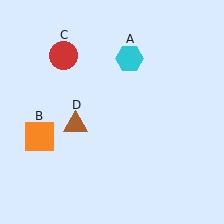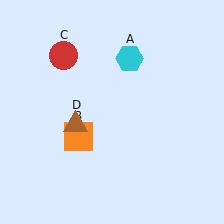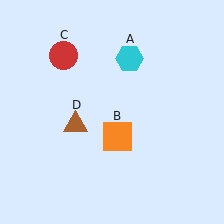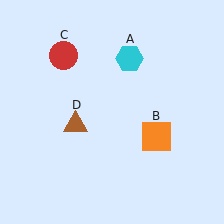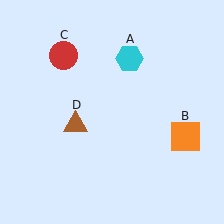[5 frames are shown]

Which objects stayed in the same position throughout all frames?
Cyan hexagon (object A) and red circle (object C) and brown triangle (object D) remained stationary.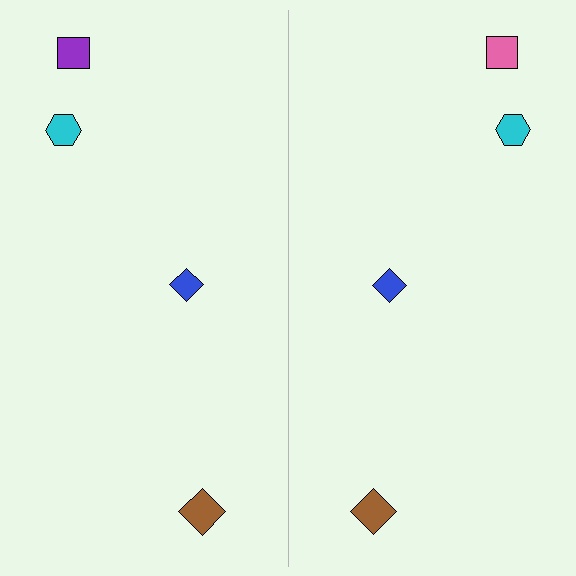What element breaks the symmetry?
The pink square on the right side breaks the symmetry — its mirror counterpart is purple.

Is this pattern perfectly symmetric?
No, the pattern is not perfectly symmetric. The pink square on the right side breaks the symmetry — its mirror counterpart is purple.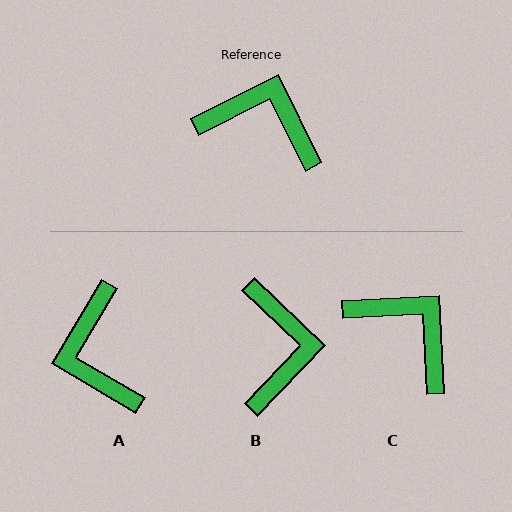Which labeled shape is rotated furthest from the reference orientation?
A, about 123 degrees away.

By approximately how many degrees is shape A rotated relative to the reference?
Approximately 123 degrees counter-clockwise.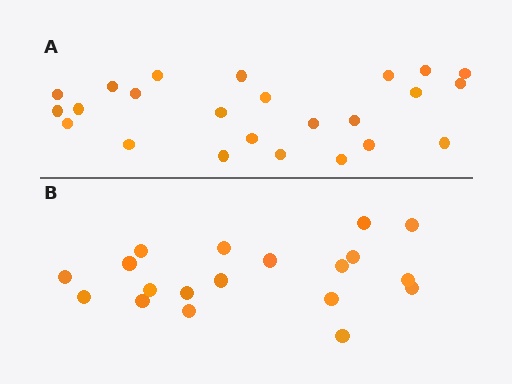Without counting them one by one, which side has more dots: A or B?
Region A (the top region) has more dots.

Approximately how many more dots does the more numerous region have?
Region A has about 5 more dots than region B.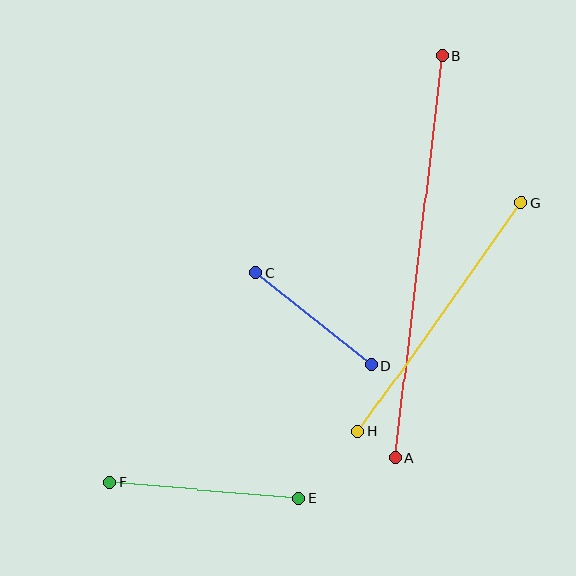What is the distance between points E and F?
The distance is approximately 190 pixels.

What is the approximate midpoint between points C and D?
The midpoint is at approximately (314, 319) pixels.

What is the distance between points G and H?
The distance is approximately 281 pixels.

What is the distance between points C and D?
The distance is approximately 148 pixels.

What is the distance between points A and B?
The distance is approximately 405 pixels.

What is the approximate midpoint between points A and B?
The midpoint is at approximately (419, 256) pixels.